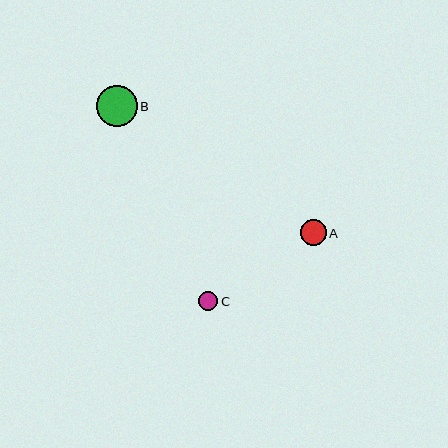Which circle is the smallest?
Circle C is the smallest with a size of approximately 19 pixels.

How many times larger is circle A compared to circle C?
Circle A is approximately 1.3 times the size of circle C.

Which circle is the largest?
Circle B is the largest with a size of approximately 40 pixels.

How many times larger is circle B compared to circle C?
Circle B is approximately 2.1 times the size of circle C.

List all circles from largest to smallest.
From largest to smallest: B, A, C.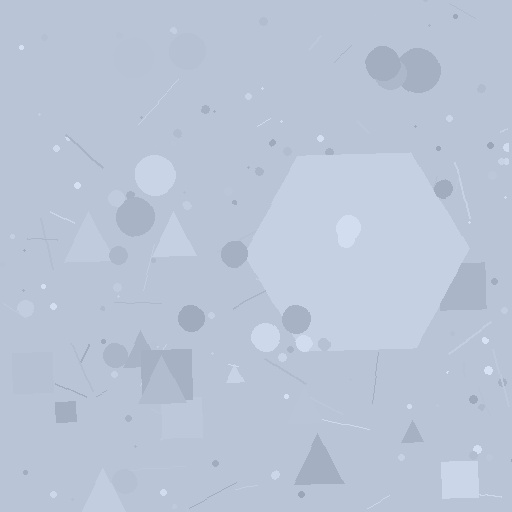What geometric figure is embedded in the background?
A hexagon is embedded in the background.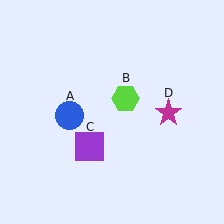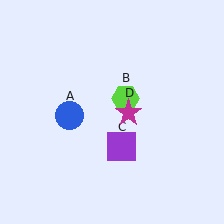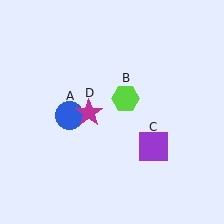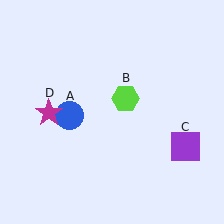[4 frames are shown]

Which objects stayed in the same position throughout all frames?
Blue circle (object A) and lime hexagon (object B) remained stationary.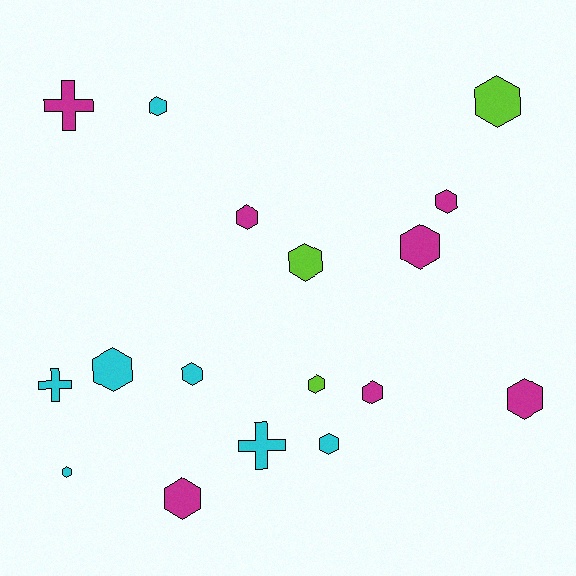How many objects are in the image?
There are 17 objects.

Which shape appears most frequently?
Hexagon, with 14 objects.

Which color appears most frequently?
Cyan, with 7 objects.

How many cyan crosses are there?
There are 2 cyan crosses.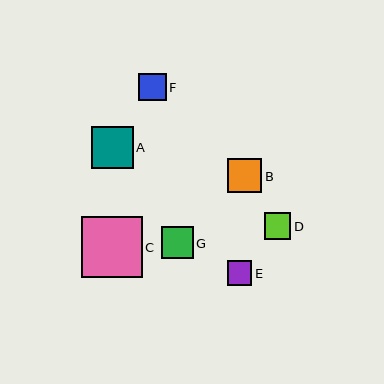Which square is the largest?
Square C is the largest with a size of approximately 61 pixels.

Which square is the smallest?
Square E is the smallest with a size of approximately 24 pixels.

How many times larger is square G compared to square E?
Square G is approximately 1.3 times the size of square E.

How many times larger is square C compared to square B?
Square C is approximately 1.8 times the size of square B.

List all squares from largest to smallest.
From largest to smallest: C, A, B, G, F, D, E.